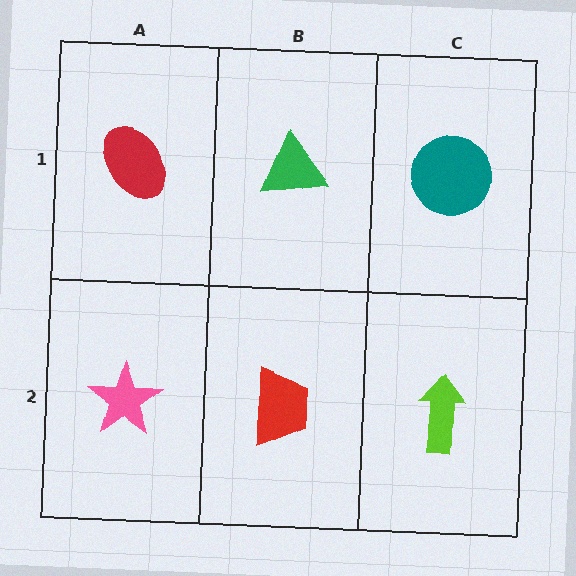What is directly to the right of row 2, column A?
A red trapezoid.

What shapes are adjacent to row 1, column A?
A pink star (row 2, column A), a green triangle (row 1, column B).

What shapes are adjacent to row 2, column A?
A red ellipse (row 1, column A), a red trapezoid (row 2, column B).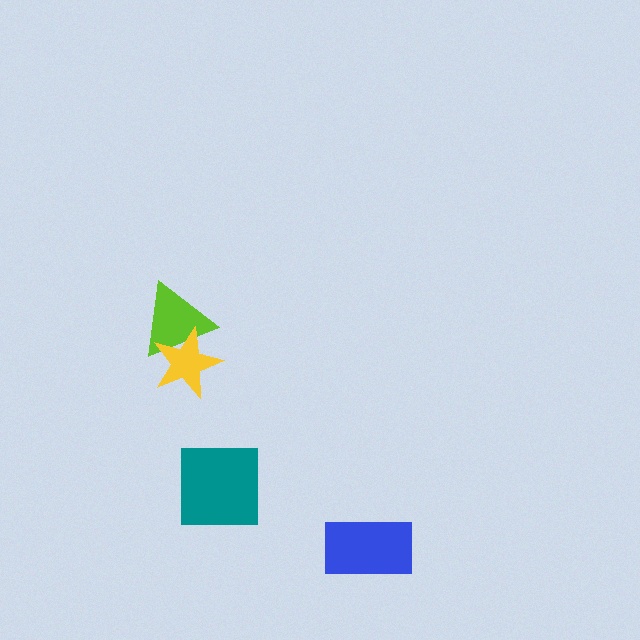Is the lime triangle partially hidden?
Yes, it is partially covered by another shape.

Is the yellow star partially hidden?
No, no other shape covers it.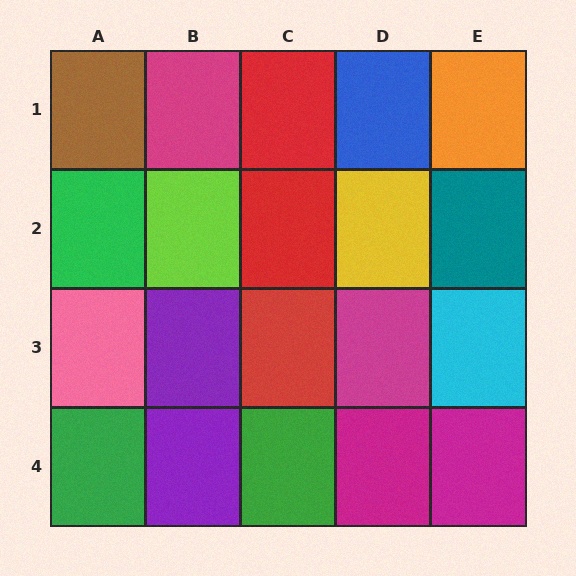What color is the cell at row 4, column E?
Magenta.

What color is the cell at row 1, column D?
Blue.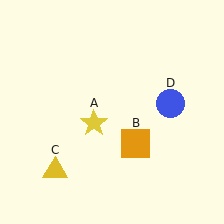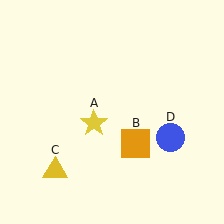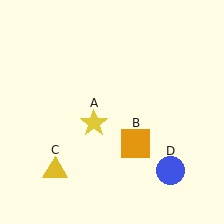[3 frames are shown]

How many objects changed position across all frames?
1 object changed position: blue circle (object D).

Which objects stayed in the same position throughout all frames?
Yellow star (object A) and orange square (object B) and yellow triangle (object C) remained stationary.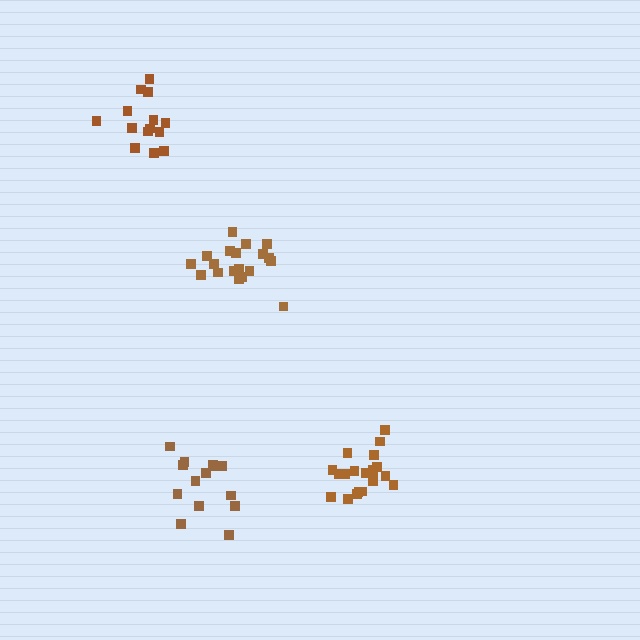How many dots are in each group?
Group 1: 19 dots, Group 2: 20 dots, Group 3: 14 dots, Group 4: 14 dots (67 total).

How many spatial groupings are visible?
There are 4 spatial groupings.